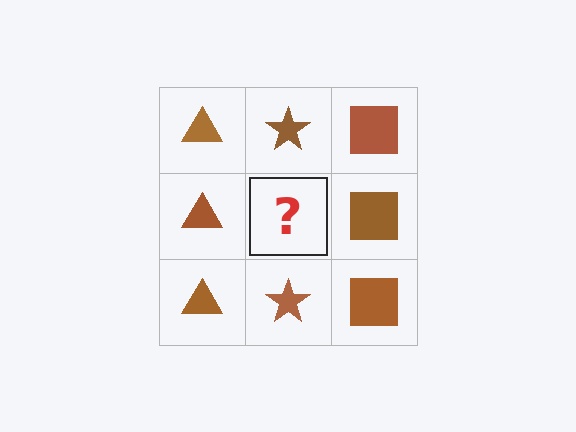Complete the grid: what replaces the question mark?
The question mark should be replaced with a brown star.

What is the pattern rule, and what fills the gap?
The rule is that each column has a consistent shape. The gap should be filled with a brown star.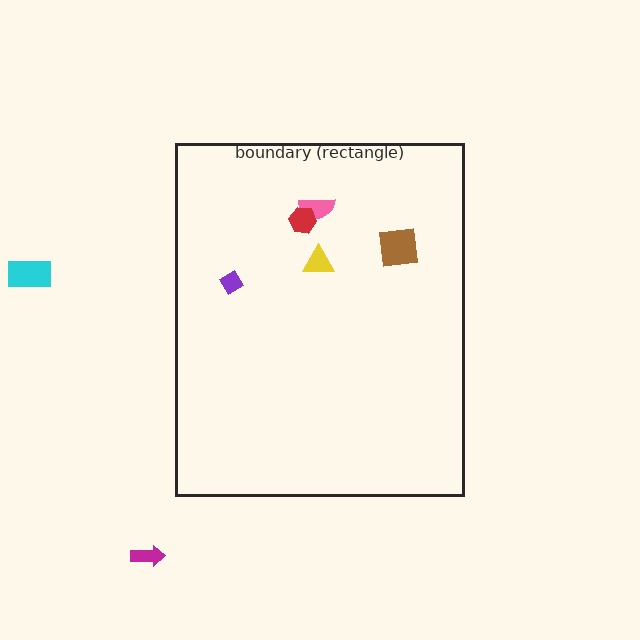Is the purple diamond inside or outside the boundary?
Inside.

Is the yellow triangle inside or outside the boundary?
Inside.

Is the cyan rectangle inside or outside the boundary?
Outside.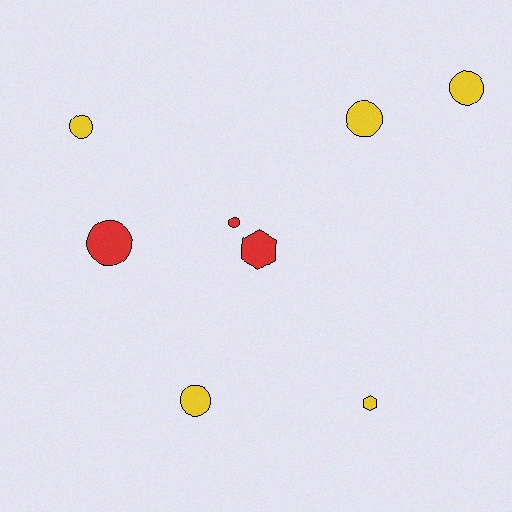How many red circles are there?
There are 2 red circles.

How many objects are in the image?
There are 8 objects.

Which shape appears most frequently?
Circle, with 6 objects.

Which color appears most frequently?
Yellow, with 5 objects.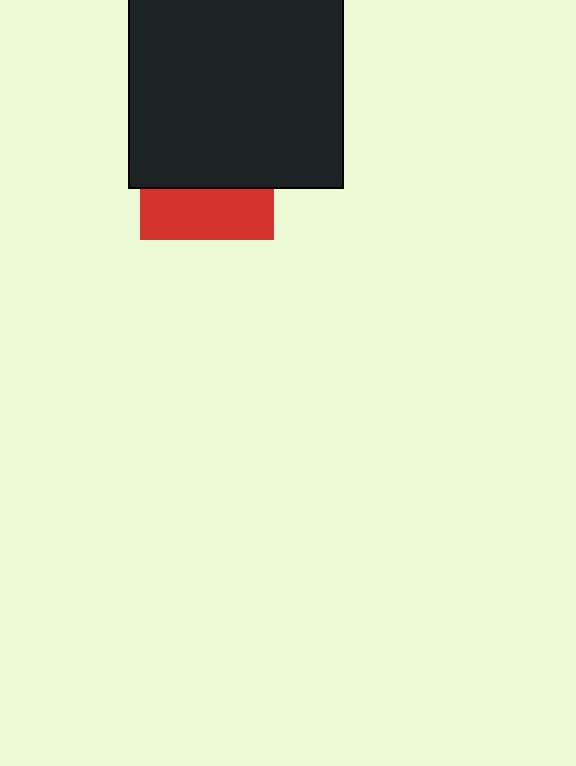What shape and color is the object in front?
The object in front is a black square.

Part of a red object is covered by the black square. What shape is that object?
It is a square.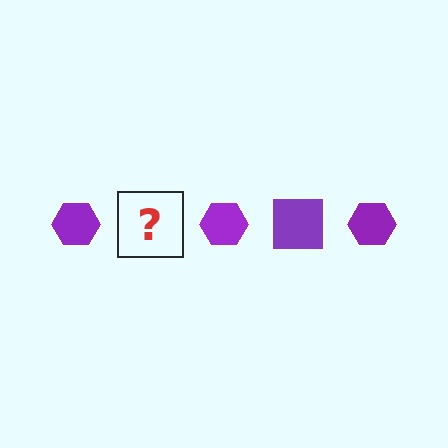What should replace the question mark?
The question mark should be replaced with a purple square.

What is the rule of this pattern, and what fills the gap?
The rule is that the pattern cycles through hexagon, square shapes in purple. The gap should be filled with a purple square.